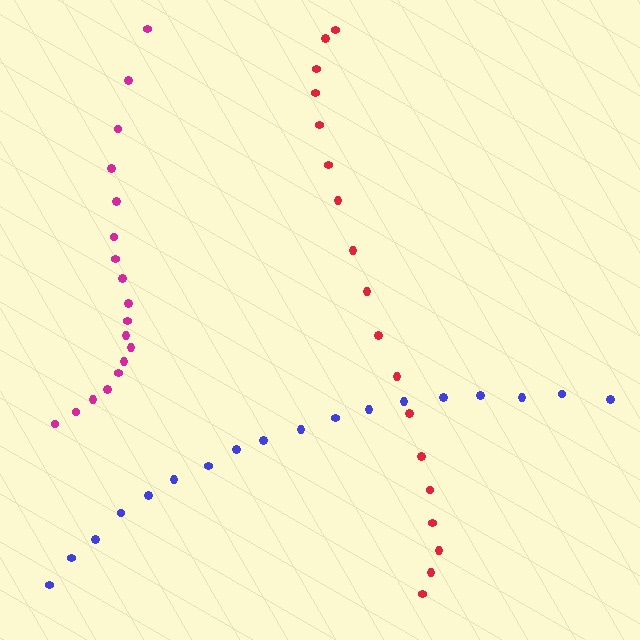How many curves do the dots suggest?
There are 3 distinct paths.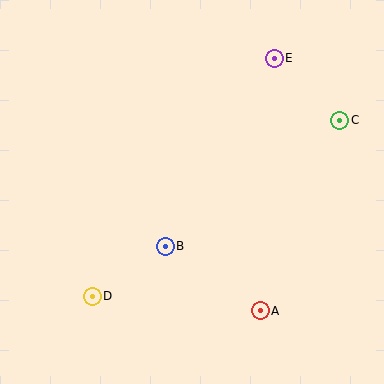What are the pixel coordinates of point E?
Point E is at (274, 58).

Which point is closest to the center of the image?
Point B at (165, 246) is closest to the center.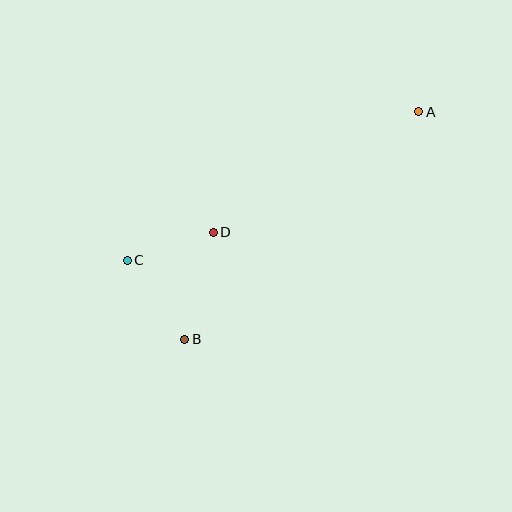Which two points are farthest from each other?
Points A and C are farthest from each other.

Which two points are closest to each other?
Points C and D are closest to each other.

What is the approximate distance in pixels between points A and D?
The distance between A and D is approximately 238 pixels.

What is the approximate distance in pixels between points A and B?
The distance between A and B is approximately 327 pixels.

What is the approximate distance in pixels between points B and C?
The distance between B and C is approximately 97 pixels.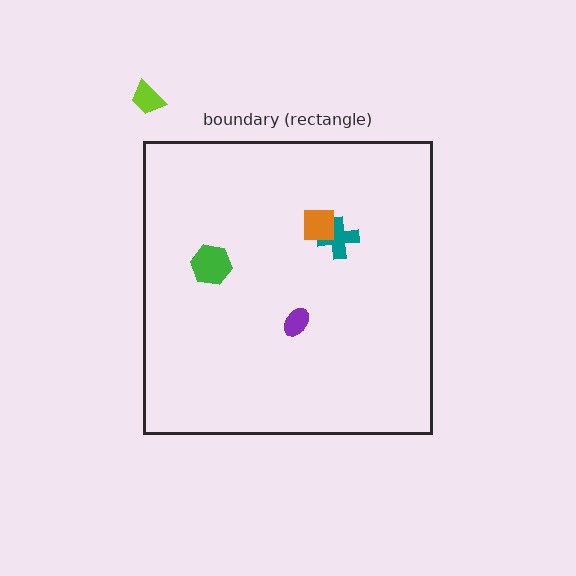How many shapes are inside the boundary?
4 inside, 1 outside.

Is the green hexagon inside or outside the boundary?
Inside.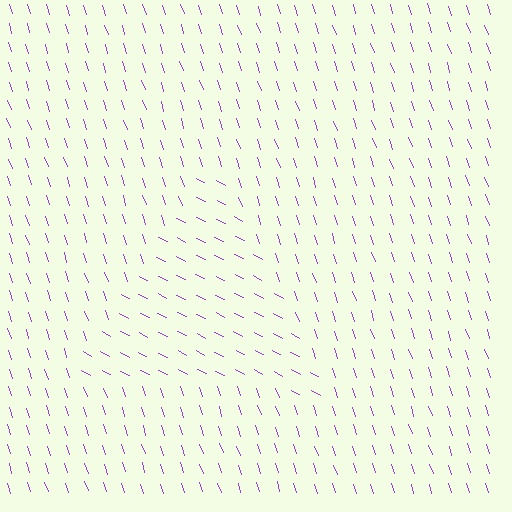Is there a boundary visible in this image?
Yes, there is a texture boundary formed by a change in line orientation.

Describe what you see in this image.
The image is filled with small purple line segments. A triangle region in the image has lines oriented differently from the surrounding lines, creating a visible texture boundary.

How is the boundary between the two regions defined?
The boundary is defined purely by a change in line orientation (approximately 45 degrees difference). All lines are the same color and thickness.